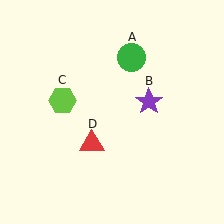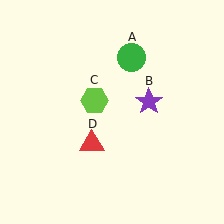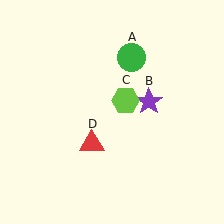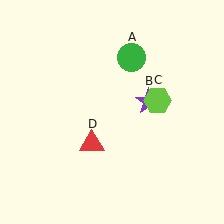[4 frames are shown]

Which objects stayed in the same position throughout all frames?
Green circle (object A) and purple star (object B) and red triangle (object D) remained stationary.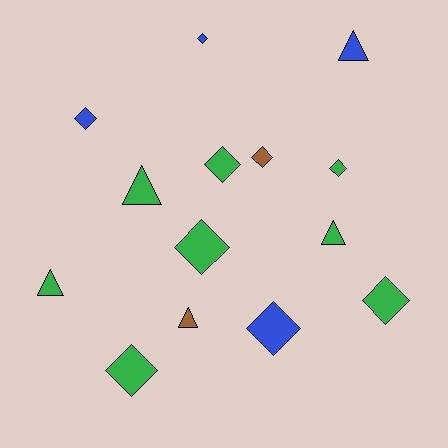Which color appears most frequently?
Green, with 8 objects.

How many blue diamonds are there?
There are 3 blue diamonds.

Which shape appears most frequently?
Diamond, with 9 objects.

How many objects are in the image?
There are 14 objects.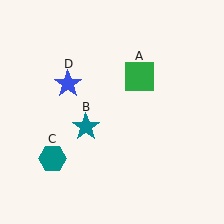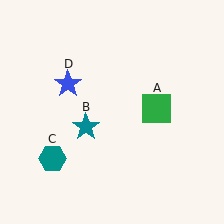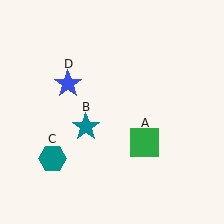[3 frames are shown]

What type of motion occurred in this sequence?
The green square (object A) rotated clockwise around the center of the scene.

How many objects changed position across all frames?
1 object changed position: green square (object A).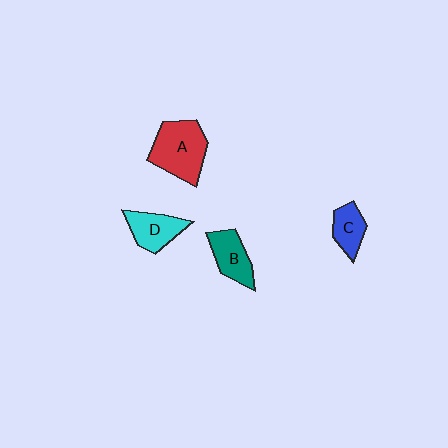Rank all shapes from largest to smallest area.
From largest to smallest: A (red), D (cyan), B (teal), C (blue).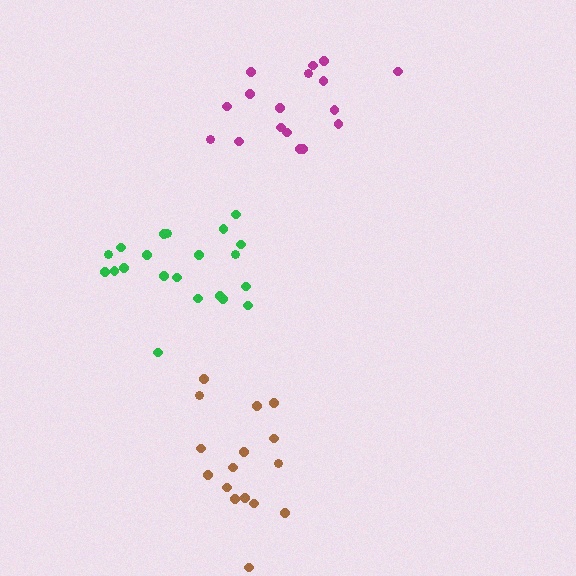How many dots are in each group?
Group 1: 16 dots, Group 2: 17 dots, Group 3: 21 dots (54 total).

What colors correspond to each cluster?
The clusters are colored: brown, magenta, green.